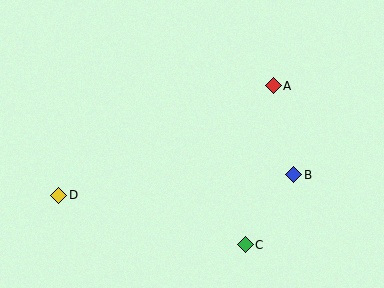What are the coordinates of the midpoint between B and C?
The midpoint between B and C is at (270, 210).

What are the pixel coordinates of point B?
Point B is at (294, 175).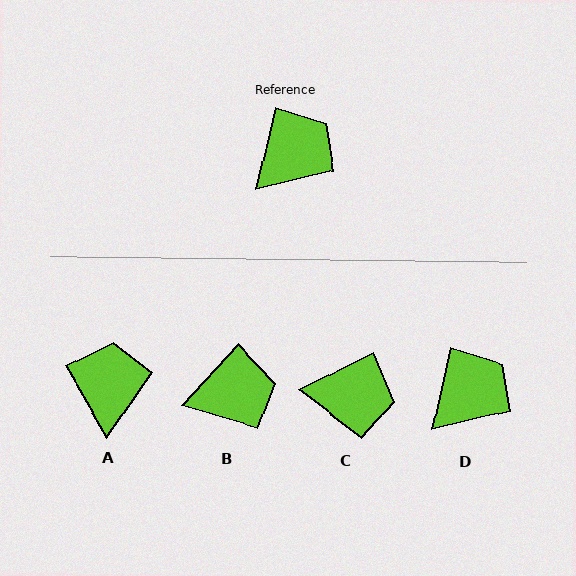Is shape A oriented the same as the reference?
No, it is off by about 43 degrees.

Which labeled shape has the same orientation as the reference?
D.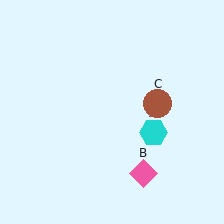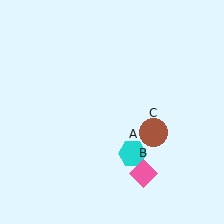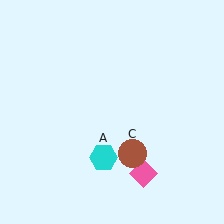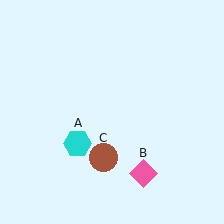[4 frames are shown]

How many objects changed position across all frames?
2 objects changed position: cyan hexagon (object A), brown circle (object C).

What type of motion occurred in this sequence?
The cyan hexagon (object A), brown circle (object C) rotated clockwise around the center of the scene.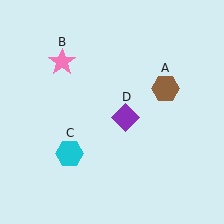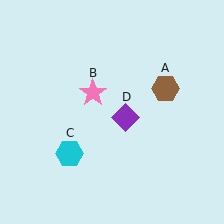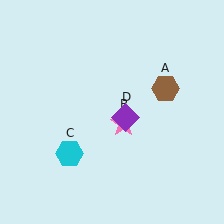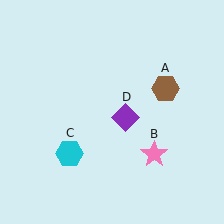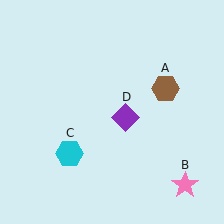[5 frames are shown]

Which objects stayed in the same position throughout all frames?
Brown hexagon (object A) and cyan hexagon (object C) and purple diamond (object D) remained stationary.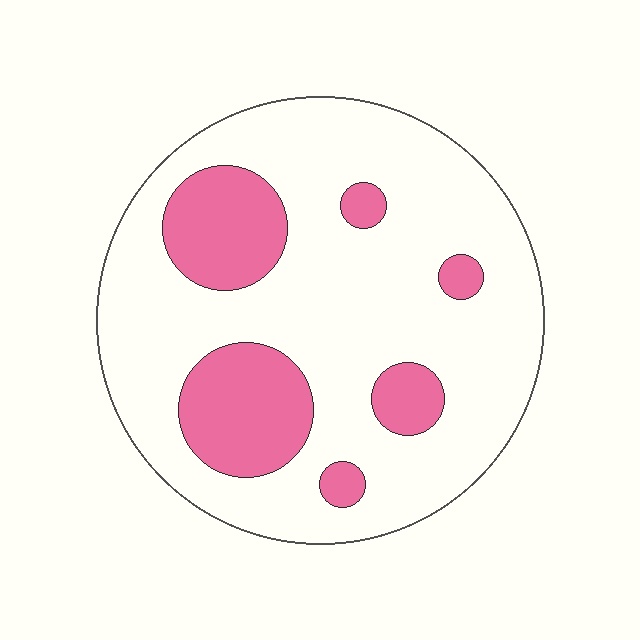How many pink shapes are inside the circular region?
6.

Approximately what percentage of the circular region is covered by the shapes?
Approximately 25%.